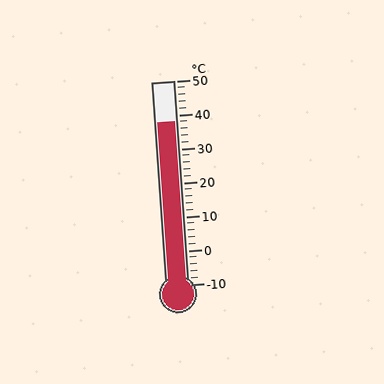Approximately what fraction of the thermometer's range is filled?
The thermometer is filled to approximately 80% of its range.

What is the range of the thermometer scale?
The thermometer scale ranges from -10°C to 50°C.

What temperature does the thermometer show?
The thermometer shows approximately 38°C.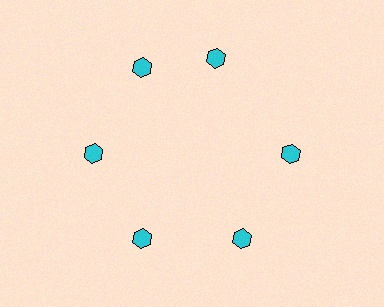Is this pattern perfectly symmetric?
No. The 6 cyan hexagons are arranged in a ring, but one element near the 1 o'clock position is rotated out of alignment along the ring, breaking the 6-fold rotational symmetry.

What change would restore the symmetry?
The symmetry would be restored by rotating it back into even spacing with its neighbors so that all 6 hexagons sit at equal angles and equal distance from the center.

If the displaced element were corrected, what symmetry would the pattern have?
It would have 6-fold rotational symmetry — the pattern would map onto itself every 60 degrees.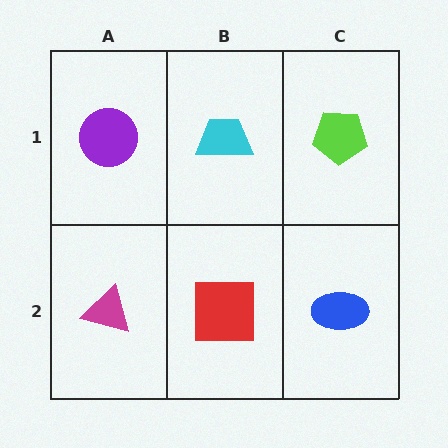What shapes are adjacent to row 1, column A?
A magenta triangle (row 2, column A), a cyan trapezoid (row 1, column B).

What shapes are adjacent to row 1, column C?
A blue ellipse (row 2, column C), a cyan trapezoid (row 1, column B).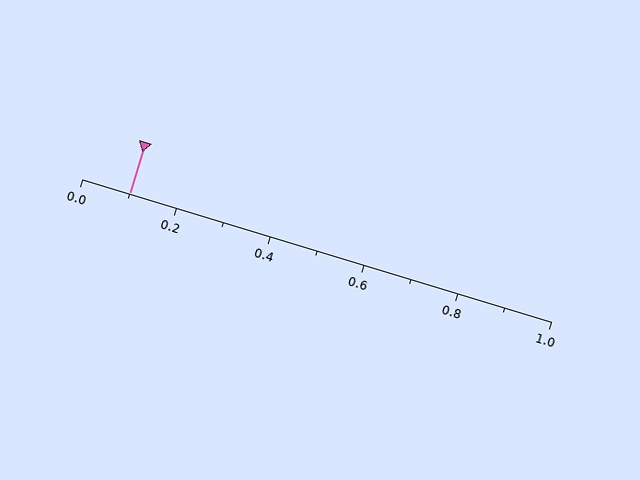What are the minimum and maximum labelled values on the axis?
The axis runs from 0.0 to 1.0.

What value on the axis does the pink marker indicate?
The marker indicates approximately 0.1.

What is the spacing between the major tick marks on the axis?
The major ticks are spaced 0.2 apart.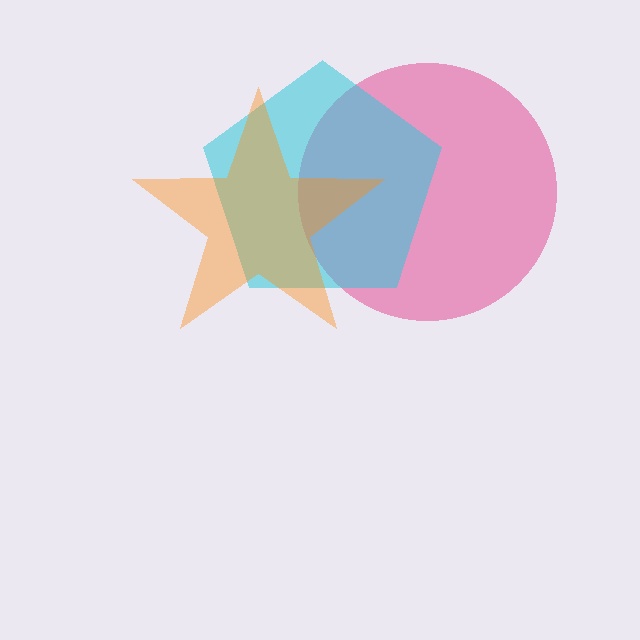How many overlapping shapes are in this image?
There are 3 overlapping shapes in the image.